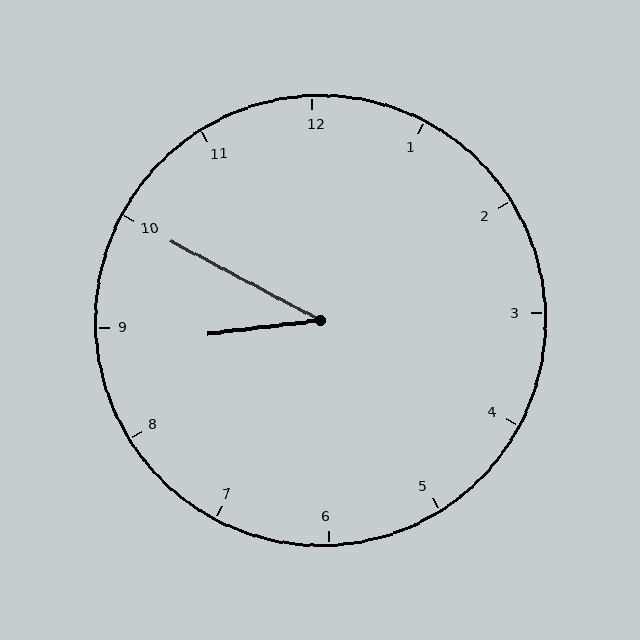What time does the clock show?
8:50.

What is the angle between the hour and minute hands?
Approximately 35 degrees.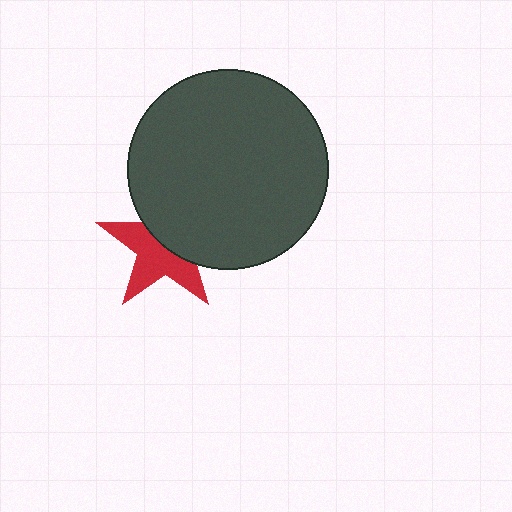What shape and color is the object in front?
The object in front is a dark gray circle.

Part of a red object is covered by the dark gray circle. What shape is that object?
It is a star.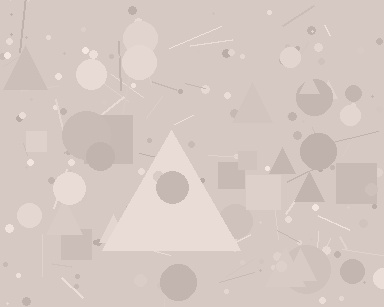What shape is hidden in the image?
A triangle is hidden in the image.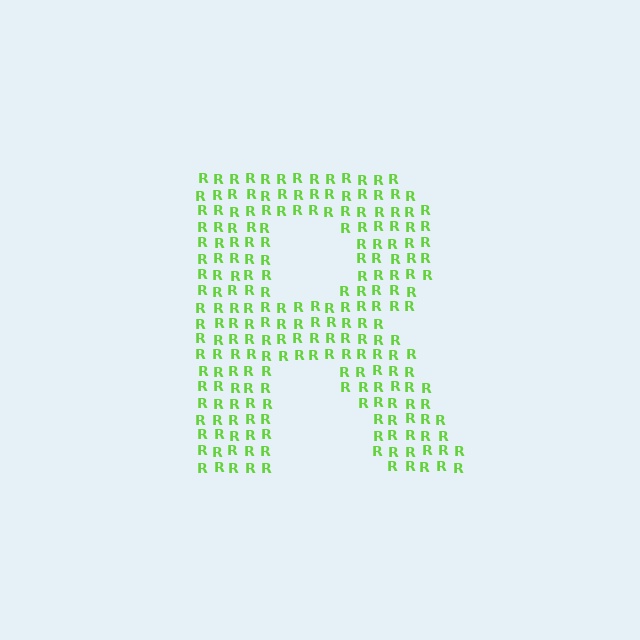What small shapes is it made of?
It is made of small letter R's.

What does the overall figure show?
The overall figure shows the letter R.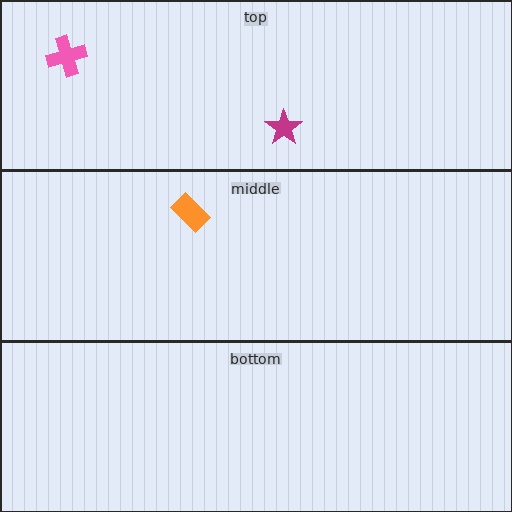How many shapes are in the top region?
2.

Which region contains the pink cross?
The top region.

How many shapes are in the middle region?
1.